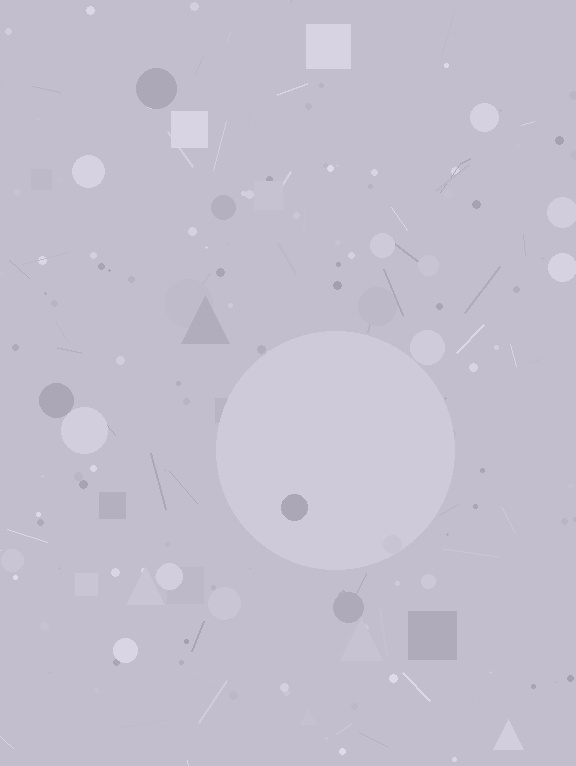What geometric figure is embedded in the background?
A circle is embedded in the background.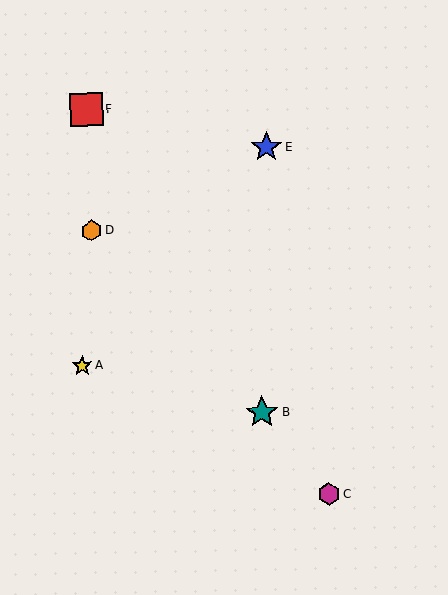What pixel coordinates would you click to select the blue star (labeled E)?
Click at (267, 147) to select the blue star E.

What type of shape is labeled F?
Shape F is a red square.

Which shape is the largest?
The teal star (labeled B) is the largest.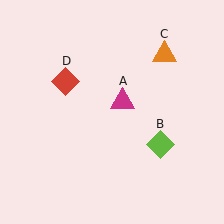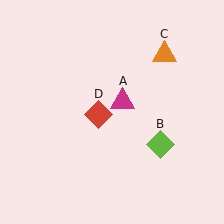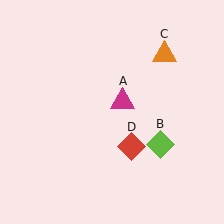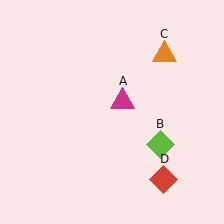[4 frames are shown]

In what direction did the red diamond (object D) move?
The red diamond (object D) moved down and to the right.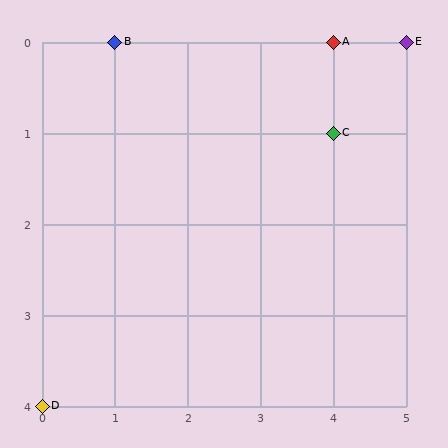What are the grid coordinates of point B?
Point B is at grid coordinates (1, 0).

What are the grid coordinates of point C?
Point C is at grid coordinates (4, 1).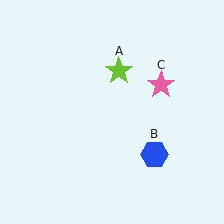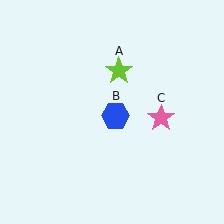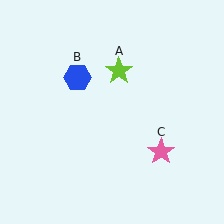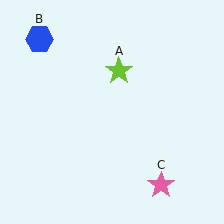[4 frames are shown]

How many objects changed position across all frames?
2 objects changed position: blue hexagon (object B), pink star (object C).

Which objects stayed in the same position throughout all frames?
Lime star (object A) remained stationary.